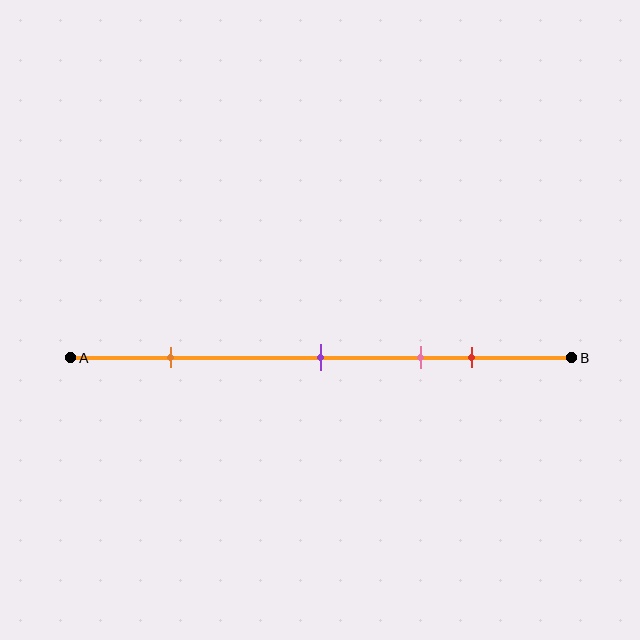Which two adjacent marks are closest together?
The pink and red marks are the closest adjacent pair.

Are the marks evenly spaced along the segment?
No, the marks are not evenly spaced.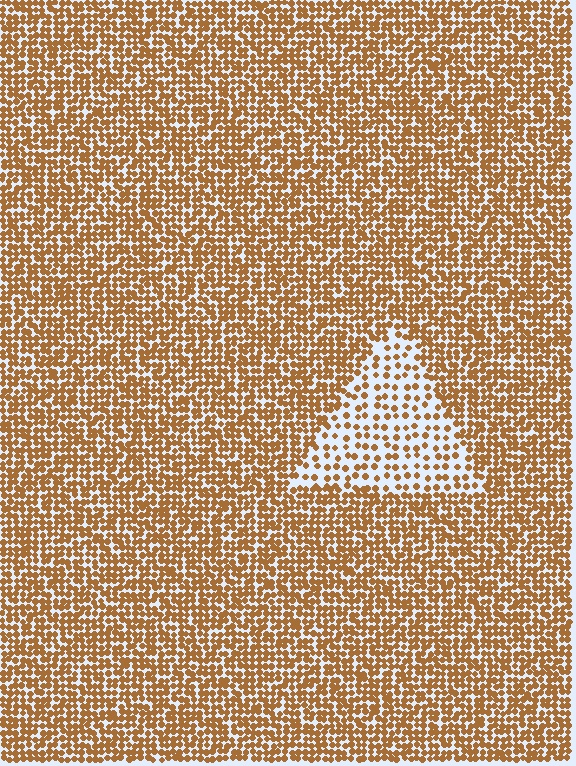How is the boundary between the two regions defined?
The boundary is defined by a change in element density (approximately 2.3x ratio). All elements are the same color, size, and shape.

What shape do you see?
I see a triangle.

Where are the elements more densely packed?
The elements are more densely packed outside the triangle boundary.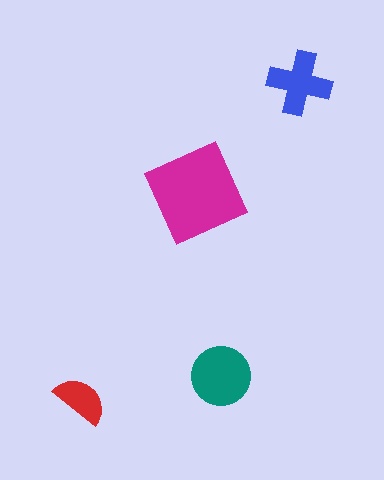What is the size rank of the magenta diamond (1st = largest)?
1st.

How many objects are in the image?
There are 4 objects in the image.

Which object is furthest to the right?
The blue cross is rightmost.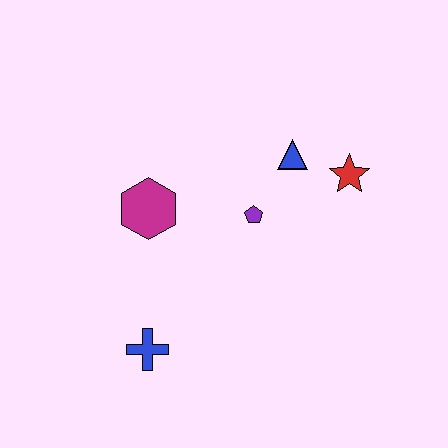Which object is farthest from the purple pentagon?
The blue cross is farthest from the purple pentagon.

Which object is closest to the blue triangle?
The red star is closest to the blue triangle.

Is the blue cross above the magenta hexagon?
No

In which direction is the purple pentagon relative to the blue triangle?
The purple pentagon is below the blue triangle.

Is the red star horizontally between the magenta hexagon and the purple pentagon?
No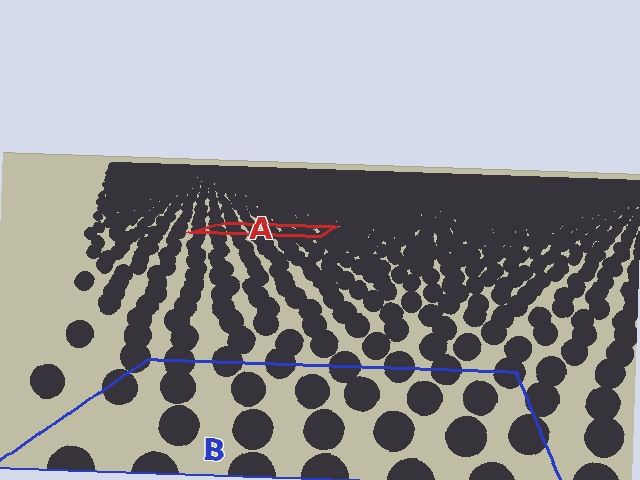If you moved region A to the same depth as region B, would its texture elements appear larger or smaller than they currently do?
They would appear larger. At a closer depth, the same texture elements are projected at a bigger on-screen size.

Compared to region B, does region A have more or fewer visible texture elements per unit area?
Region A has more texture elements per unit area — they are packed more densely because it is farther away.